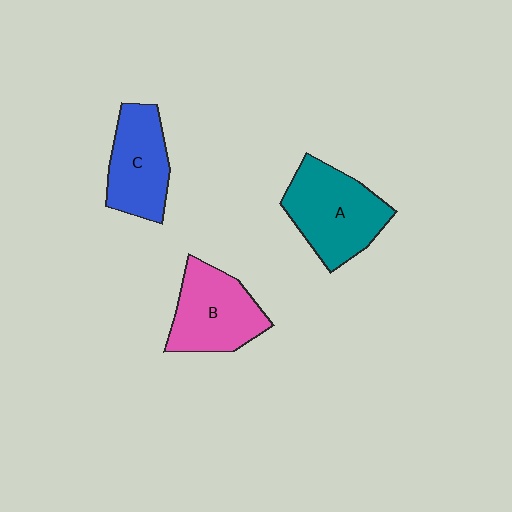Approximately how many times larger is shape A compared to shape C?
Approximately 1.2 times.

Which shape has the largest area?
Shape A (teal).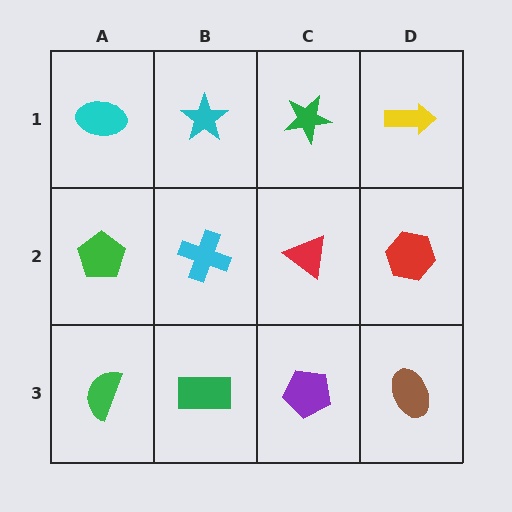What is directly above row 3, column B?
A cyan cross.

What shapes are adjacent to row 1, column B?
A cyan cross (row 2, column B), a cyan ellipse (row 1, column A), a green star (row 1, column C).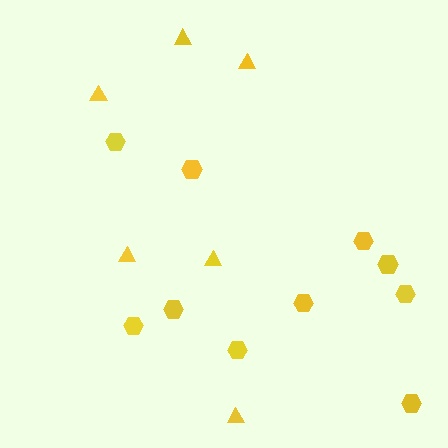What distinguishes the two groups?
There are 2 groups: one group of hexagons (10) and one group of triangles (6).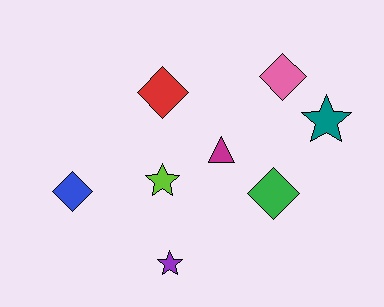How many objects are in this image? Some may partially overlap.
There are 8 objects.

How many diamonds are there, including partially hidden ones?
There are 4 diamonds.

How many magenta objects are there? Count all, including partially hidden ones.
There is 1 magenta object.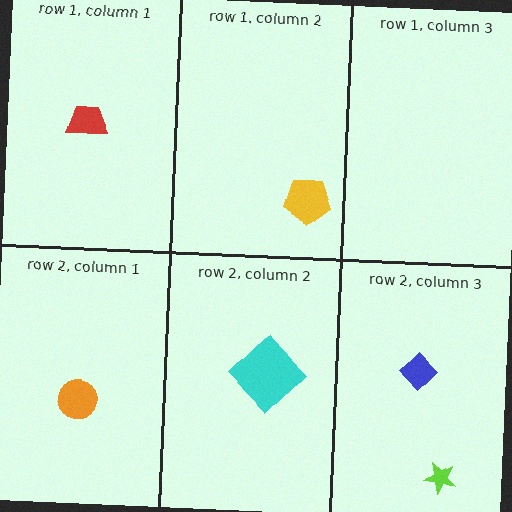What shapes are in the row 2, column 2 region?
The cyan diamond.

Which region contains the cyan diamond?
The row 2, column 2 region.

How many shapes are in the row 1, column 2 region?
1.